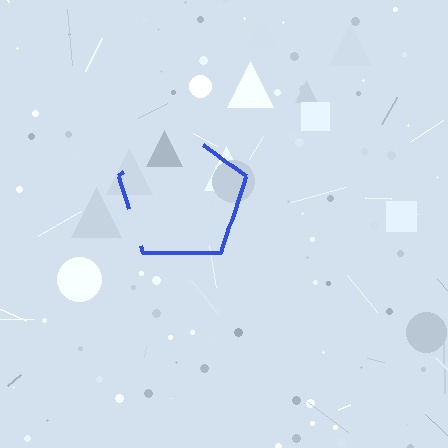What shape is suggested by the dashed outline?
The dashed outline suggests a pentagon.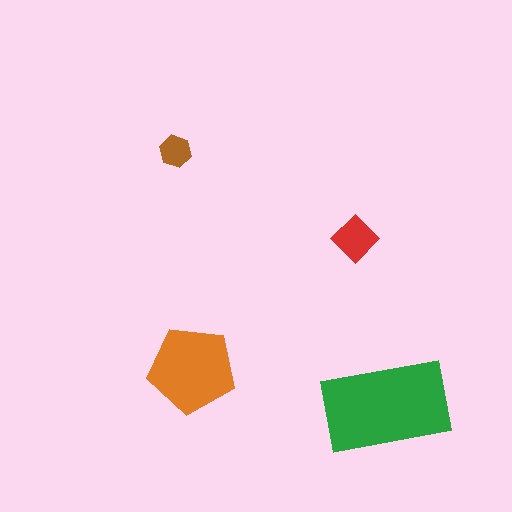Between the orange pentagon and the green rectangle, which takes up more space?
The green rectangle.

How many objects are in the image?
There are 4 objects in the image.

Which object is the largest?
The green rectangle.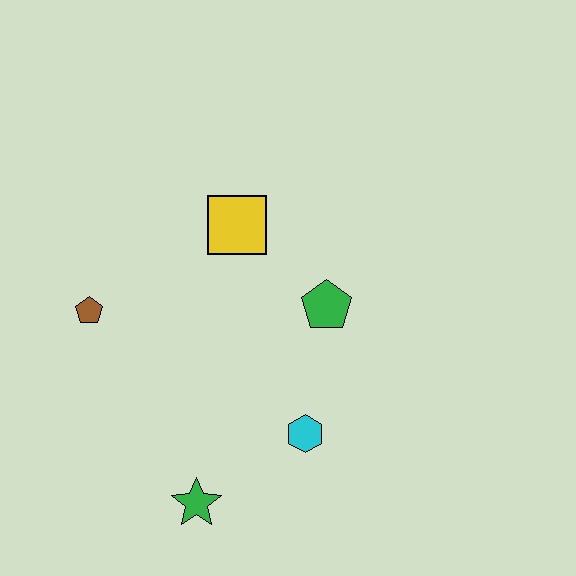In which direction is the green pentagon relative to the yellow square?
The green pentagon is to the right of the yellow square.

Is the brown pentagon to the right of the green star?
No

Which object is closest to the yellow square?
The green pentagon is closest to the yellow square.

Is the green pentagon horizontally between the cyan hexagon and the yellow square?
No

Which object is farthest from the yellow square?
The green star is farthest from the yellow square.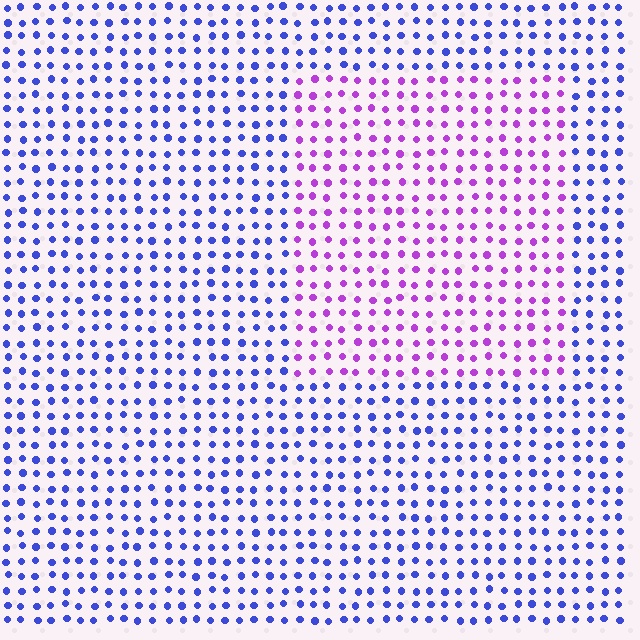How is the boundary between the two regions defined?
The boundary is defined purely by a slight shift in hue (about 53 degrees). Spacing, size, and orientation are identical on both sides.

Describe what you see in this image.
The image is filled with small blue elements in a uniform arrangement. A rectangle-shaped region is visible where the elements are tinted to a slightly different hue, forming a subtle color boundary.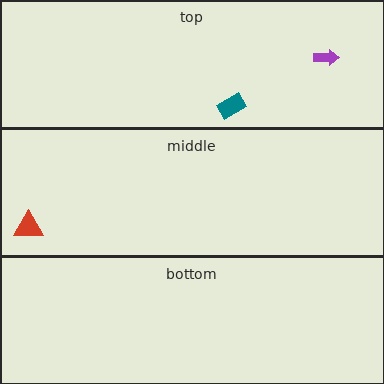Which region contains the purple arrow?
The top region.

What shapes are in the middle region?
The red triangle.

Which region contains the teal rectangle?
The top region.